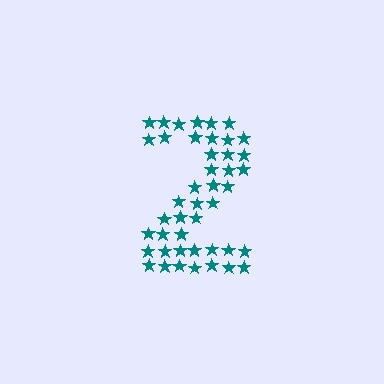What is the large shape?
The large shape is the digit 2.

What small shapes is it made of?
It is made of small stars.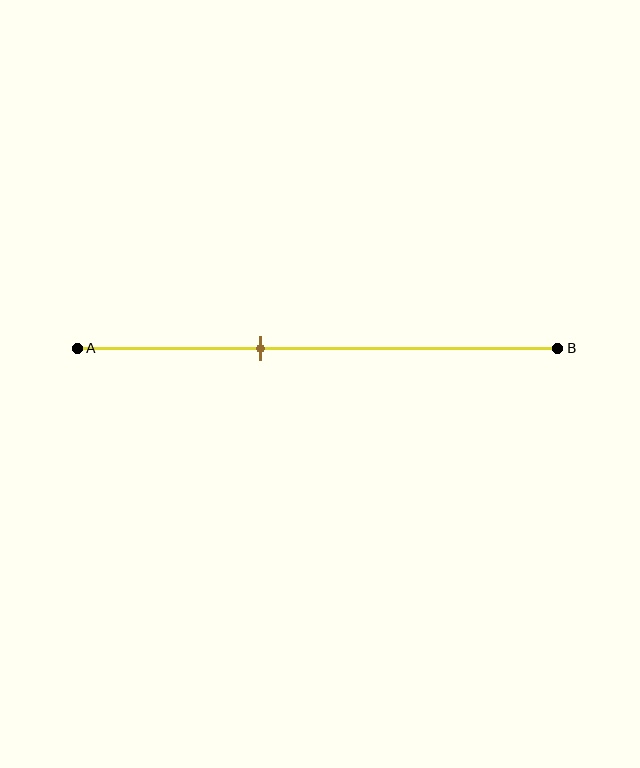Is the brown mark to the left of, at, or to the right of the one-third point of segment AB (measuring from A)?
The brown mark is to the right of the one-third point of segment AB.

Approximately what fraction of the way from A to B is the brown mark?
The brown mark is approximately 40% of the way from A to B.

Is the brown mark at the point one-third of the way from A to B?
No, the mark is at about 40% from A, not at the 33% one-third point.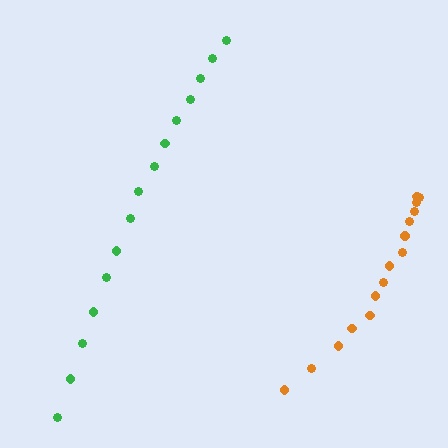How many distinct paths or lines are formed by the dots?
There are 2 distinct paths.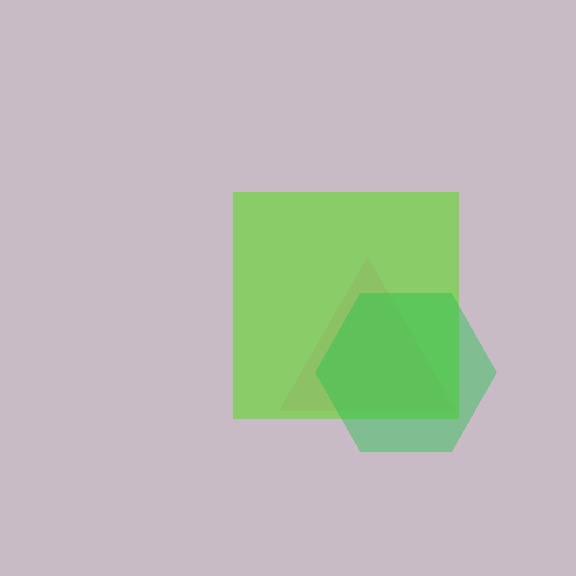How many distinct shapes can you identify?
There are 3 distinct shapes: a pink triangle, a lime square, a green hexagon.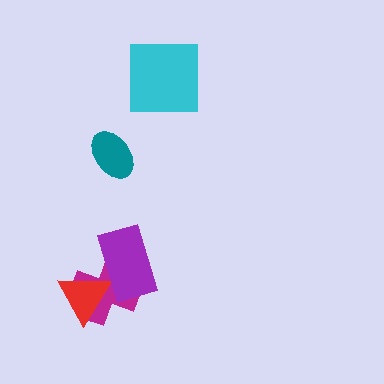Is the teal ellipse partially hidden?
No, no other shape covers it.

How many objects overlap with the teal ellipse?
0 objects overlap with the teal ellipse.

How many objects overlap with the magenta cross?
2 objects overlap with the magenta cross.